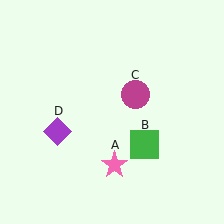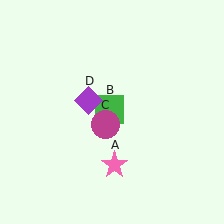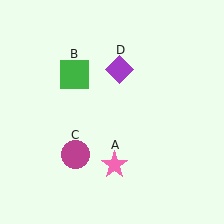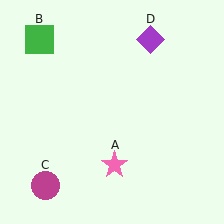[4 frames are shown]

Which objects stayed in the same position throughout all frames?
Pink star (object A) remained stationary.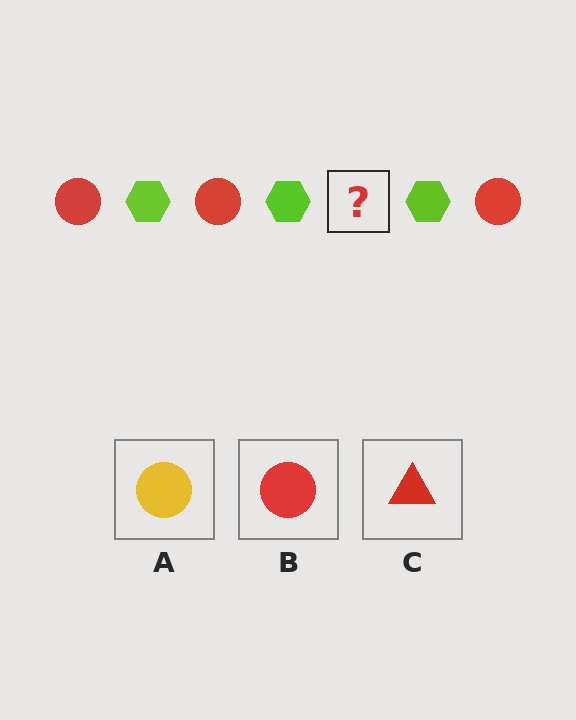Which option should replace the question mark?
Option B.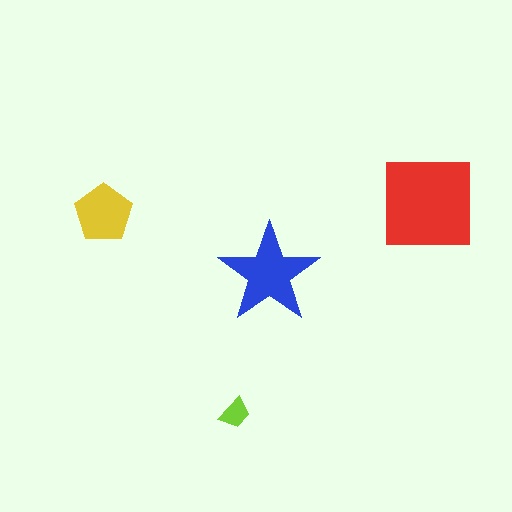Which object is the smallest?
The lime trapezoid.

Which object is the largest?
The red square.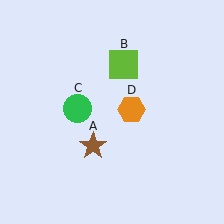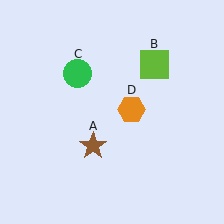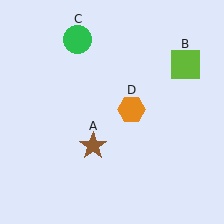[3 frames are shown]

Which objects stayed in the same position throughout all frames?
Brown star (object A) and orange hexagon (object D) remained stationary.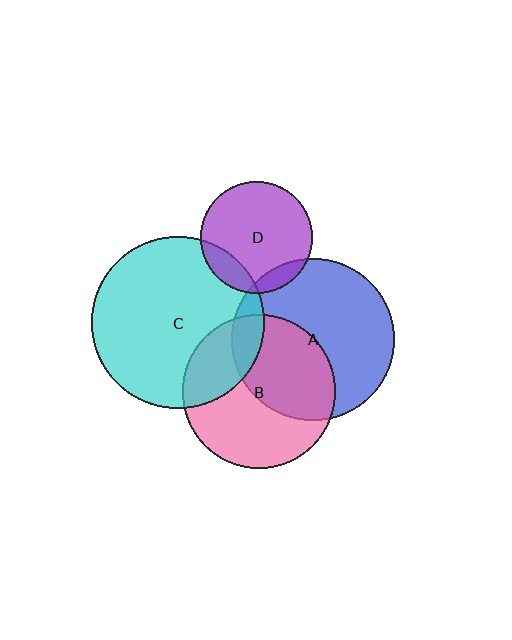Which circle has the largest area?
Circle C (cyan).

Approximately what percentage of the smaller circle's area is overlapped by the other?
Approximately 10%.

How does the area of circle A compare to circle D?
Approximately 2.1 times.